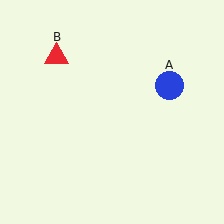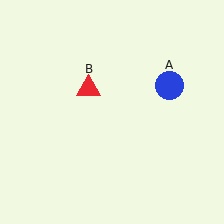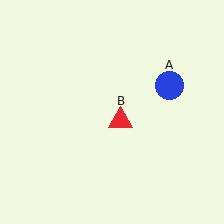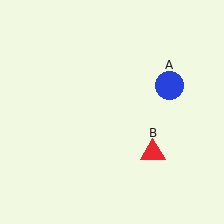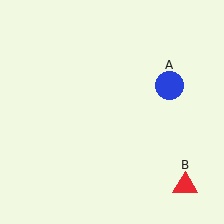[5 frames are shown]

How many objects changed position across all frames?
1 object changed position: red triangle (object B).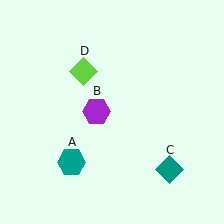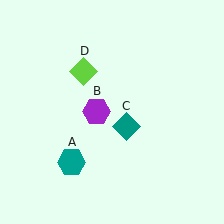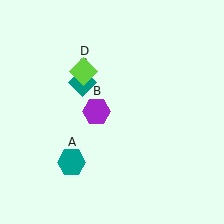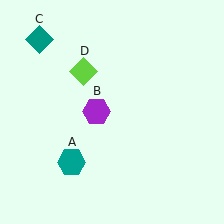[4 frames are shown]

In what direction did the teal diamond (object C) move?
The teal diamond (object C) moved up and to the left.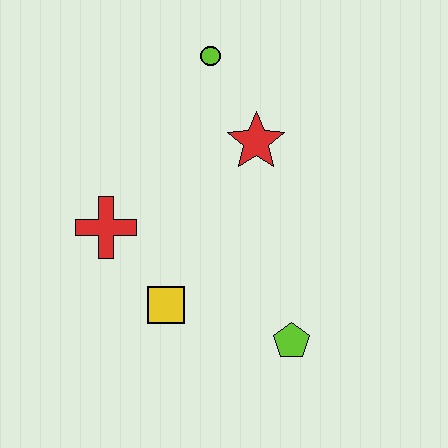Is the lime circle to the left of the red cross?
No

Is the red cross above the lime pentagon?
Yes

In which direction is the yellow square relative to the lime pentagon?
The yellow square is to the left of the lime pentagon.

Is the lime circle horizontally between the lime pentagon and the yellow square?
Yes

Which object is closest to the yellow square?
The red cross is closest to the yellow square.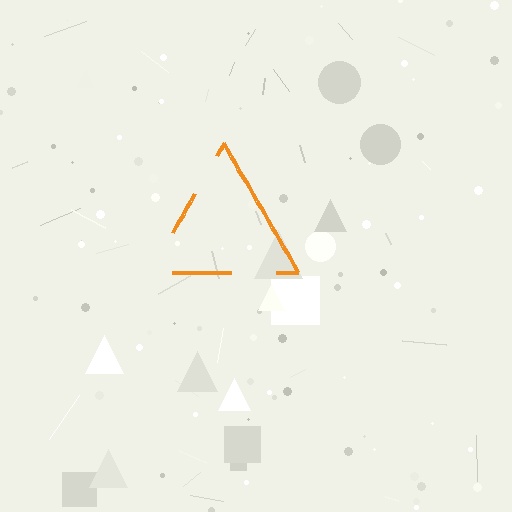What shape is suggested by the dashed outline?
The dashed outline suggests a triangle.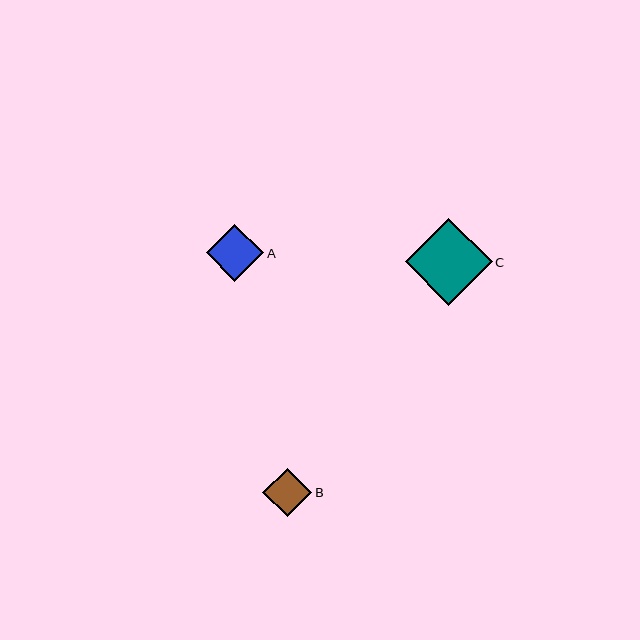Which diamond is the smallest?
Diamond B is the smallest with a size of approximately 49 pixels.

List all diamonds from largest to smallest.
From largest to smallest: C, A, B.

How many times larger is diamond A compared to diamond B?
Diamond A is approximately 1.2 times the size of diamond B.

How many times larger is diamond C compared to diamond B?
Diamond C is approximately 1.8 times the size of diamond B.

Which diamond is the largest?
Diamond C is the largest with a size of approximately 87 pixels.